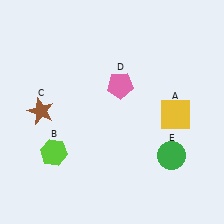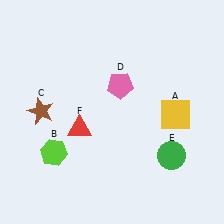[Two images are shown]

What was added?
A red triangle (F) was added in Image 2.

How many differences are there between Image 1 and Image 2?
There is 1 difference between the two images.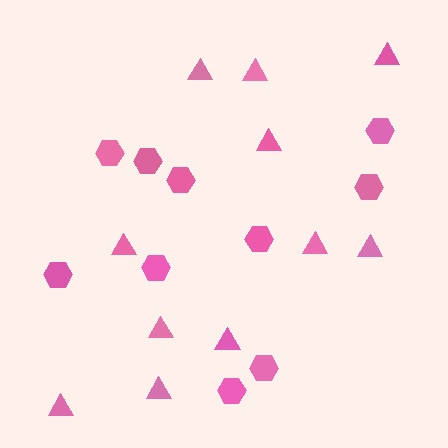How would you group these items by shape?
There are 2 groups: one group of hexagons (10) and one group of triangles (11).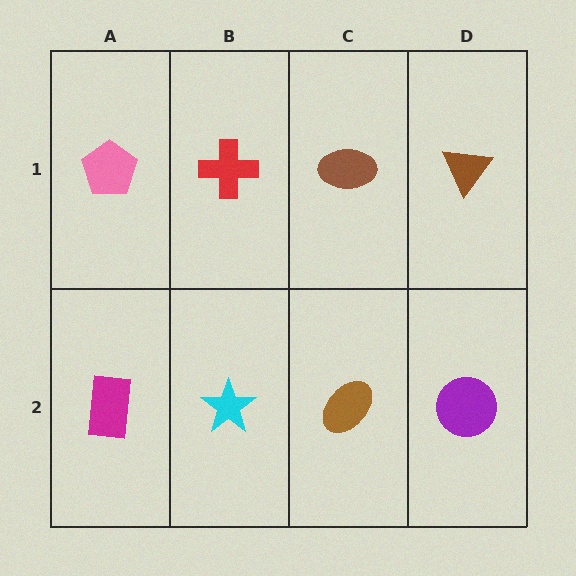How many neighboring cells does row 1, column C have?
3.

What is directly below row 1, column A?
A magenta rectangle.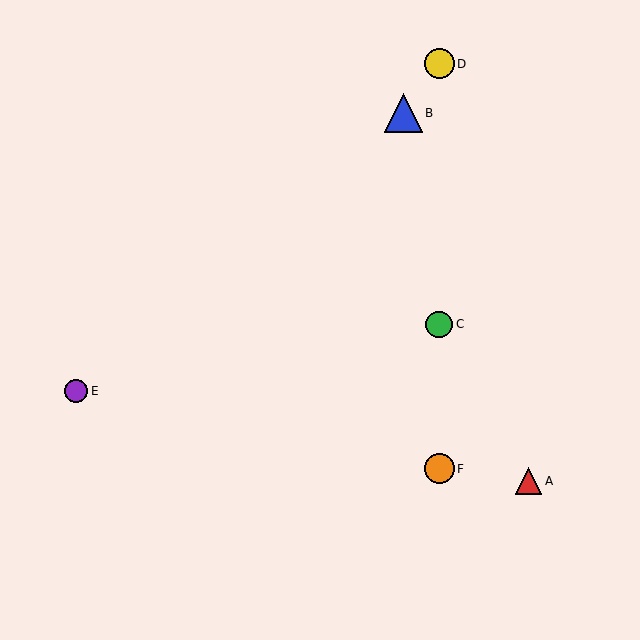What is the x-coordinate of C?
Object C is at x≈439.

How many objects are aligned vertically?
3 objects (C, D, F) are aligned vertically.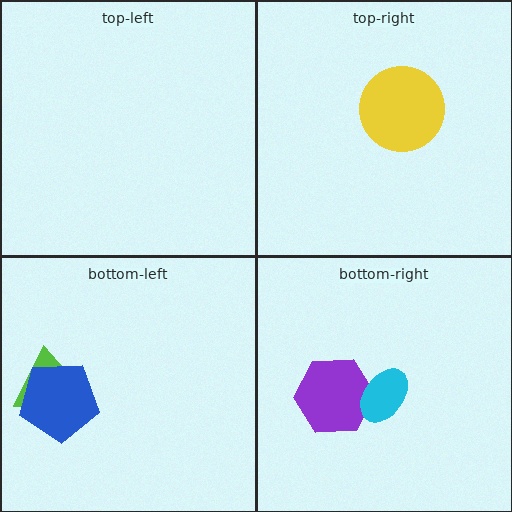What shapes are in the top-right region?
The yellow circle.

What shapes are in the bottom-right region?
The purple hexagon, the cyan ellipse.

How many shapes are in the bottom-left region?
2.